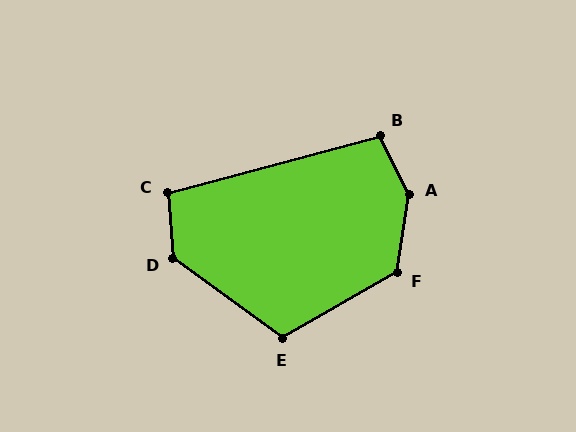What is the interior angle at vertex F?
Approximately 129 degrees (obtuse).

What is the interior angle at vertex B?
Approximately 101 degrees (obtuse).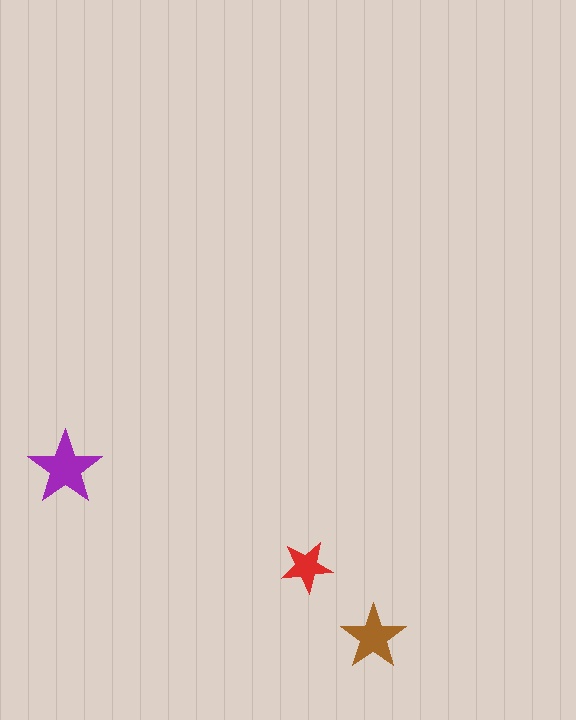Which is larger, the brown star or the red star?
The brown one.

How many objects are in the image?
There are 3 objects in the image.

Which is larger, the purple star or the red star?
The purple one.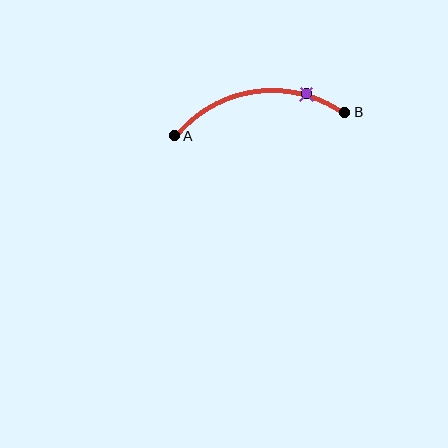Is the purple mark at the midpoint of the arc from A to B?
No. The purple mark lies on the arc but is closer to endpoint B. The arc midpoint would be at the point on the curve equidistant along the arc from both A and B.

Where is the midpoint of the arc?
The arc midpoint is the point on the curve farthest from the straight line joining A and B. It sits above that line.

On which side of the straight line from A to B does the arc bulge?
The arc bulges above the straight line connecting A and B.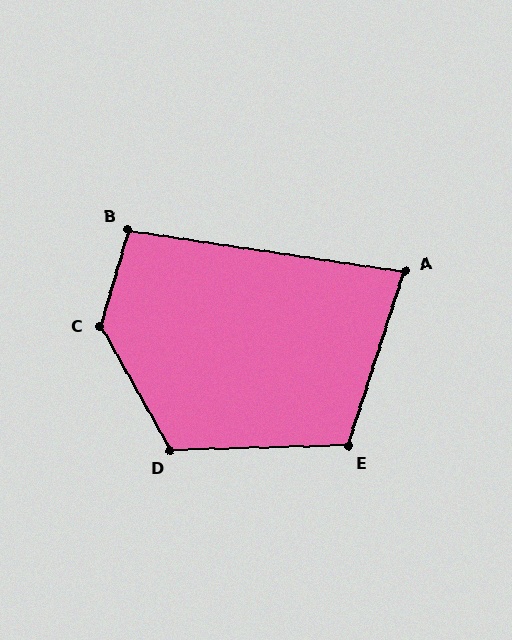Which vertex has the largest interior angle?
C, at approximately 134 degrees.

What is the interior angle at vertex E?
Approximately 109 degrees (obtuse).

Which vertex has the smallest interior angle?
A, at approximately 81 degrees.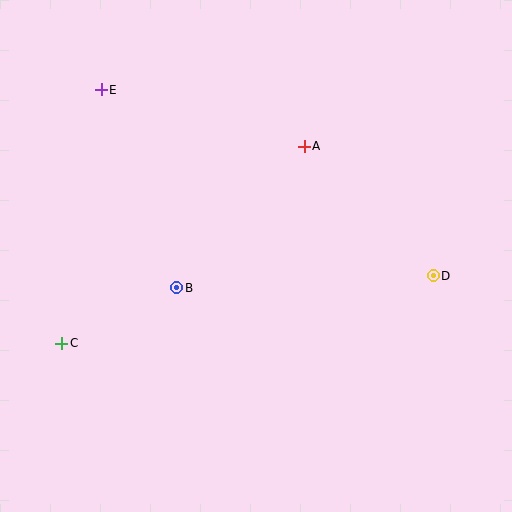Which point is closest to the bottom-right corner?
Point D is closest to the bottom-right corner.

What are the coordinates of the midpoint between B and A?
The midpoint between B and A is at (241, 217).